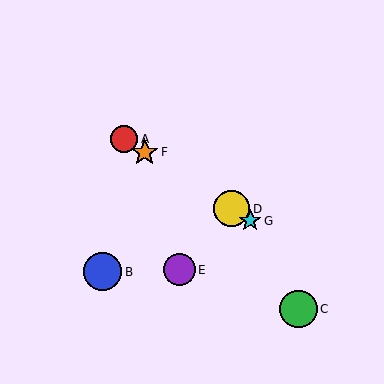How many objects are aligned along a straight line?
4 objects (A, D, F, G) are aligned along a straight line.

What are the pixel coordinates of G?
Object G is at (250, 221).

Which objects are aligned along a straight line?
Objects A, D, F, G are aligned along a straight line.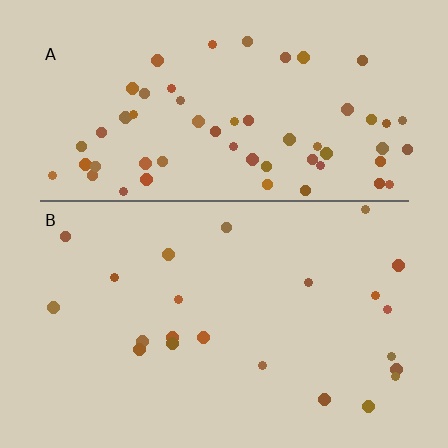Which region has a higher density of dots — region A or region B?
A (the top).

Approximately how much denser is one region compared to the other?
Approximately 2.7× — region A over region B.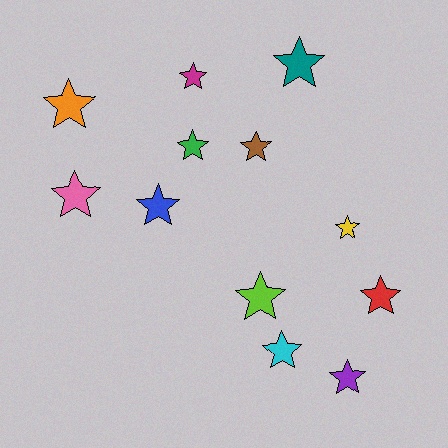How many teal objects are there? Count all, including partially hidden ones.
There is 1 teal object.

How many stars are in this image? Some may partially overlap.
There are 12 stars.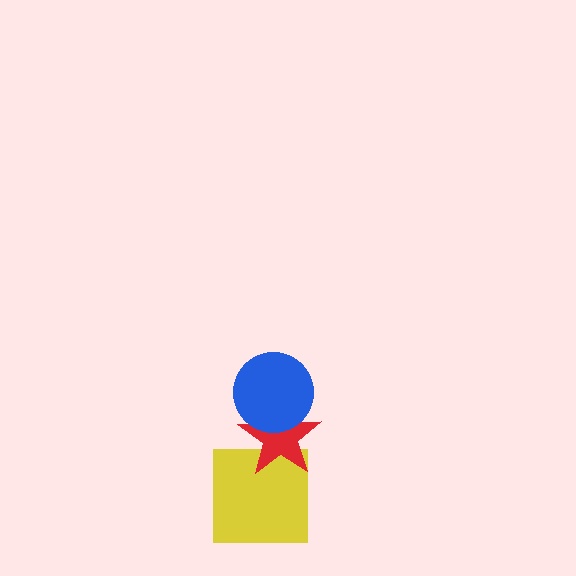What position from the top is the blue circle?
The blue circle is 1st from the top.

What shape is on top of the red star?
The blue circle is on top of the red star.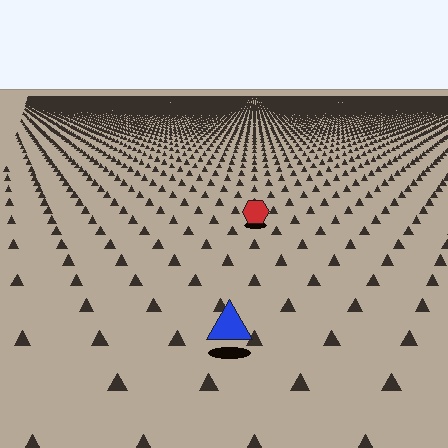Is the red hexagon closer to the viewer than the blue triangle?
No. The blue triangle is closer — you can tell from the texture gradient: the ground texture is coarser near it.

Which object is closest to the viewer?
The blue triangle is closest. The texture marks near it are larger and more spread out.